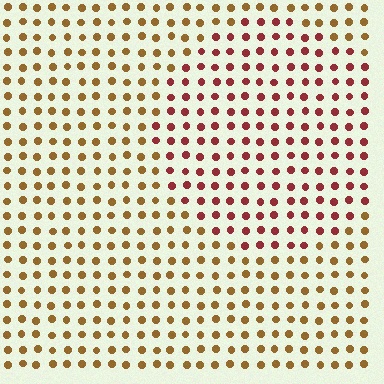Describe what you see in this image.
The image is filled with small brown elements in a uniform arrangement. A circle-shaped region is visible where the elements are tinted to a slightly different hue, forming a subtle color boundary.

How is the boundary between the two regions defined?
The boundary is defined purely by a slight shift in hue (about 41 degrees). Spacing, size, and orientation are identical on both sides.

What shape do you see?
I see a circle.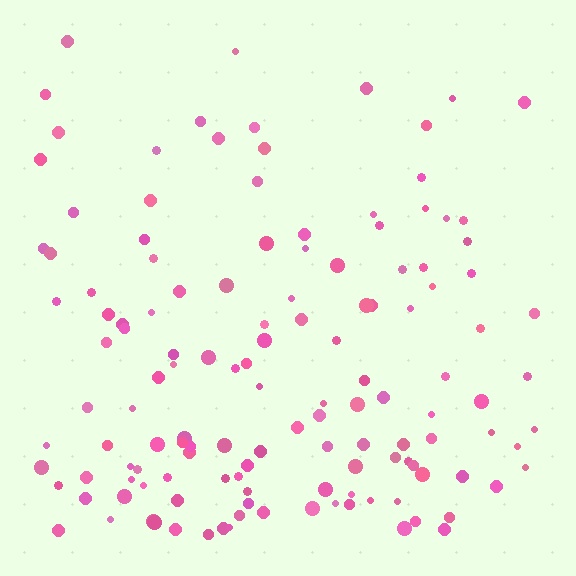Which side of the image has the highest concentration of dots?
The bottom.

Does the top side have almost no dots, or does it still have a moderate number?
Still a moderate number, just noticeably fewer than the bottom.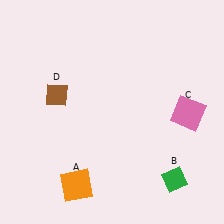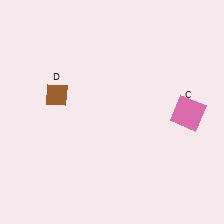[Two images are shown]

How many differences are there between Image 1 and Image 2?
There are 2 differences between the two images.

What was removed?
The orange square (A), the green diamond (B) were removed in Image 2.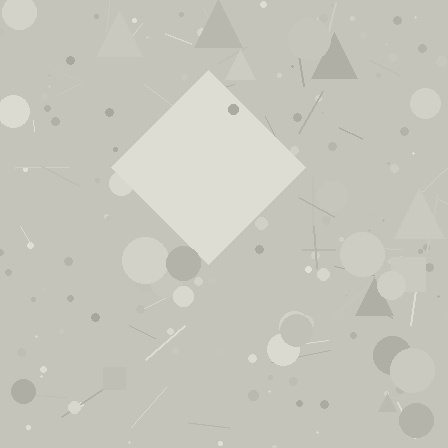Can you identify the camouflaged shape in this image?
The camouflaged shape is a diamond.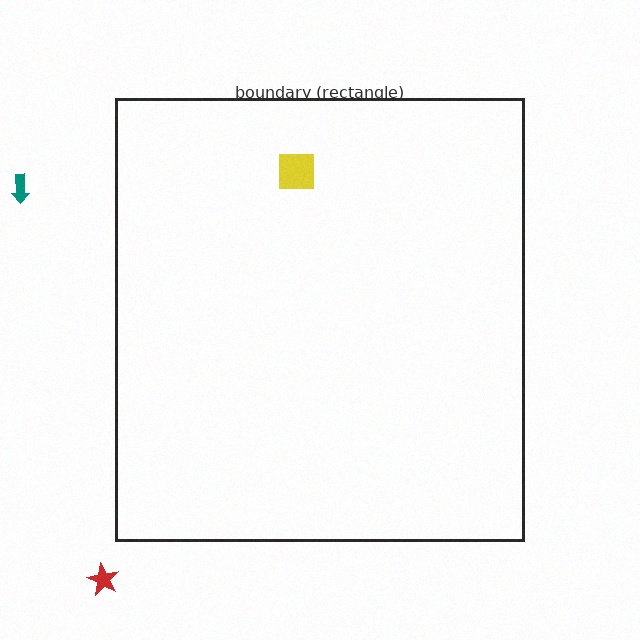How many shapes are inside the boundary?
1 inside, 2 outside.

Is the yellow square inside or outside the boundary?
Inside.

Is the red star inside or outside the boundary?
Outside.